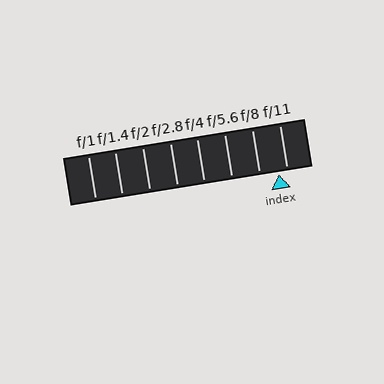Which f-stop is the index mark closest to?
The index mark is closest to f/11.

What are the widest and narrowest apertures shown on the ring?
The widest aperture shown is f/1 and the narrowest is f/11.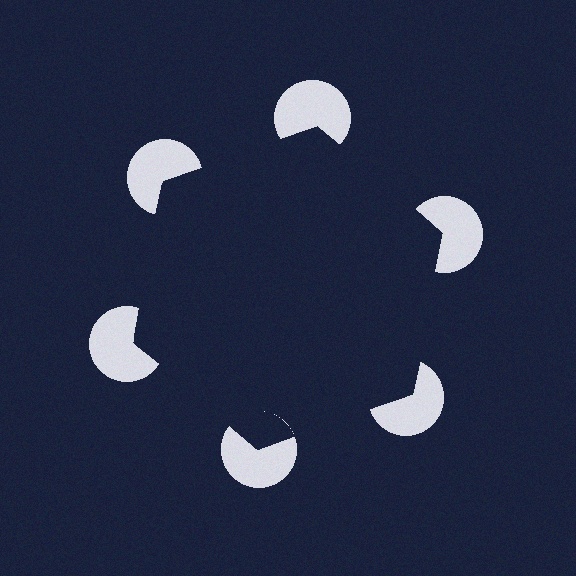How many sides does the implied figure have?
6 sides.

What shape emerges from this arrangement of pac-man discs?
An illusory hexagon — its edges are inferred from the aligned wedge cuts in the pac-man discs, not physically drawn.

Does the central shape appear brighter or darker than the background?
It typically appears slightly darker than the background, even though no actual brightness change is drawn.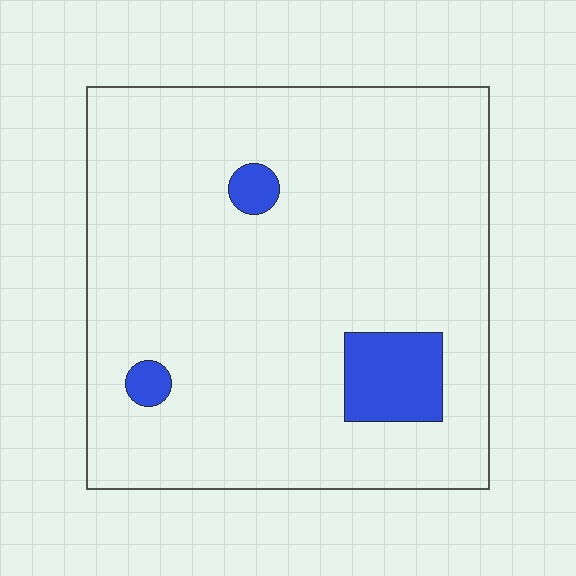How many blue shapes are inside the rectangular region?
3.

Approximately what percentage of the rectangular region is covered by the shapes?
Approximately 10%.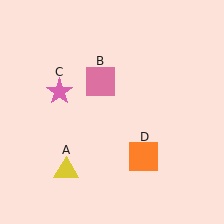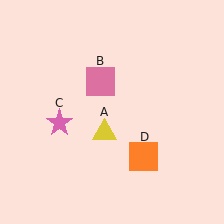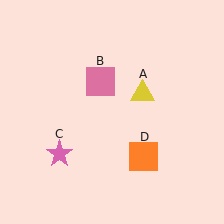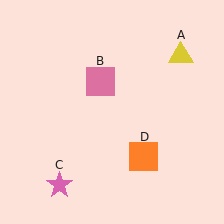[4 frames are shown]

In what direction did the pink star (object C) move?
The pink star (object C) moved down.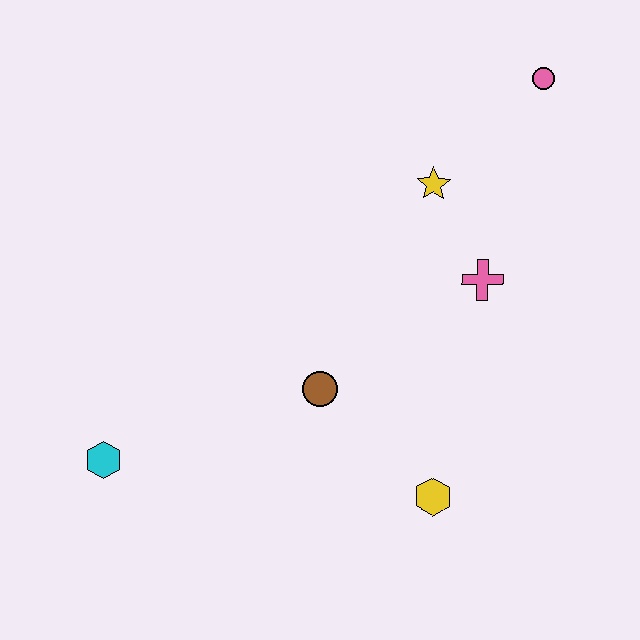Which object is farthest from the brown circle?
The pink circle is farthest from the brown circle.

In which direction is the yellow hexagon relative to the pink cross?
The yellow hexagon is below the pink cross.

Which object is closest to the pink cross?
The yellow star is closest to the pink cross.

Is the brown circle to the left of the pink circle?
Yes